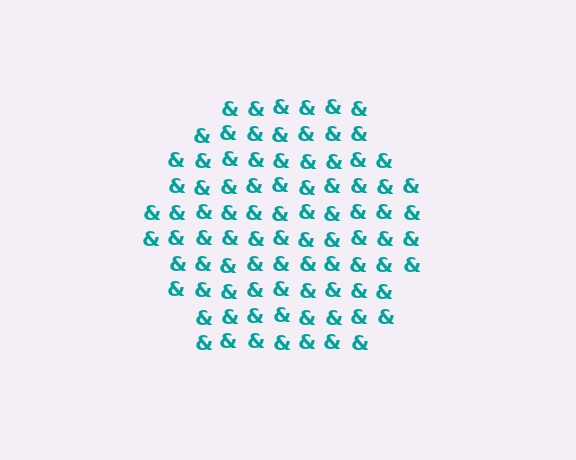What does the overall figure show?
The overall figure shows a hexagon.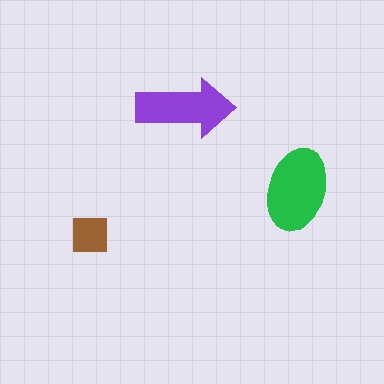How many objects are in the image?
There are 3 objects in the image.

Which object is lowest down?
The brown square is bottommost.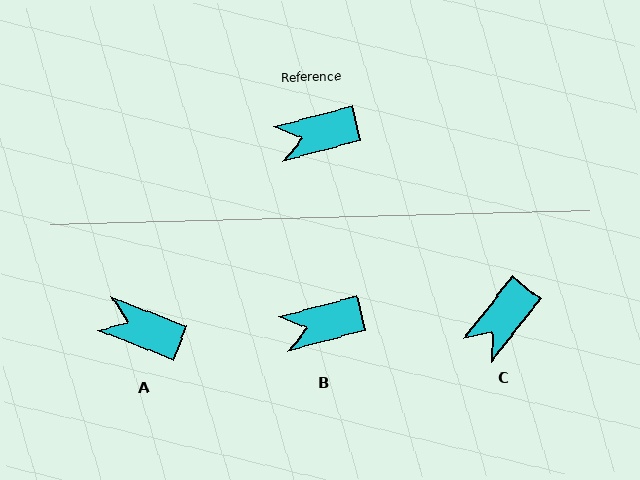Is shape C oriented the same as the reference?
No, it is off by about 37 degrees.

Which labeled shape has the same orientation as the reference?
B.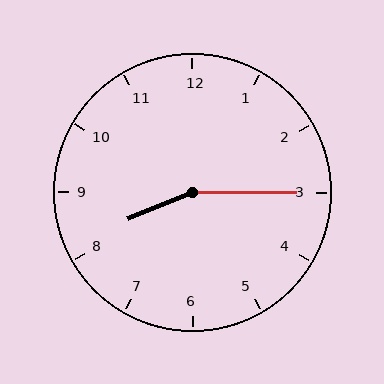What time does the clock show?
8:15.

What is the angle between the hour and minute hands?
Approximately 158 degrees.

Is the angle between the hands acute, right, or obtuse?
It is obtuse.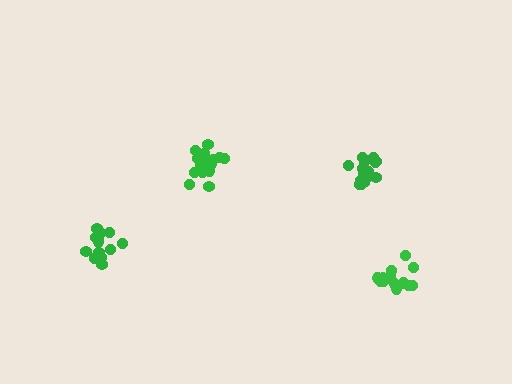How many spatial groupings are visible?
There are 4 spatial groupings.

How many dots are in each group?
Group 1: 18 dots, Group 2: 16 dots, Group 3: 14 dots, Group 4: 14 dots (62 total).